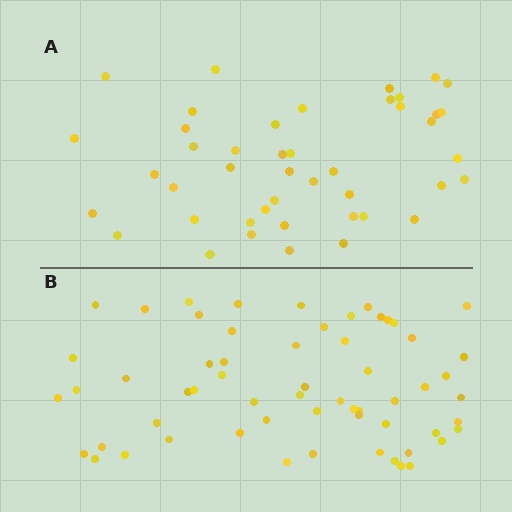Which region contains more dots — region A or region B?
Region B (the bottom region) has more dots.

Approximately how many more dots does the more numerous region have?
Region B has approximately 15 more dots than region A.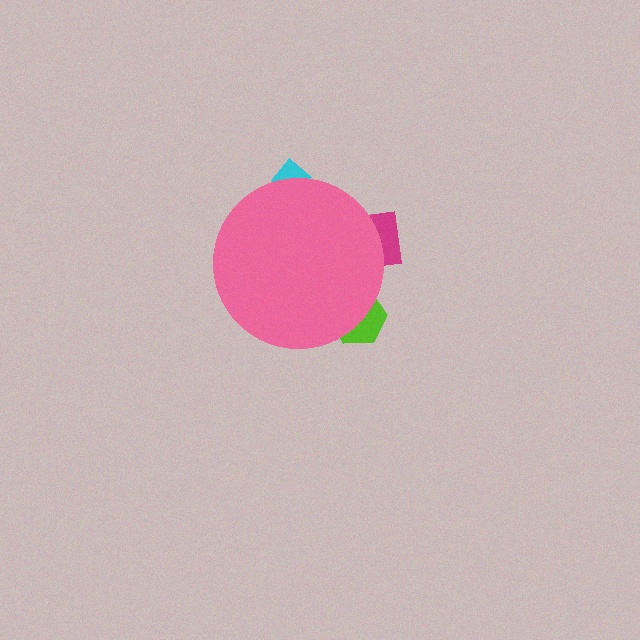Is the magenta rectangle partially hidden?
Yes, the magenta rectangle is partially hidden behind the pink circle.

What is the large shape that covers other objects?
A pink circle.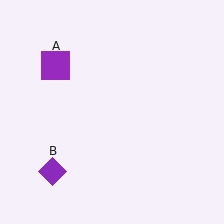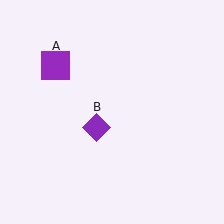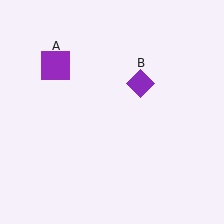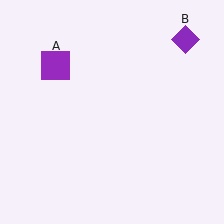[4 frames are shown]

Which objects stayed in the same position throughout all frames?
Purple square (object A) remained stationary.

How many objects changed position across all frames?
1 object changed position: purple diamond (object B).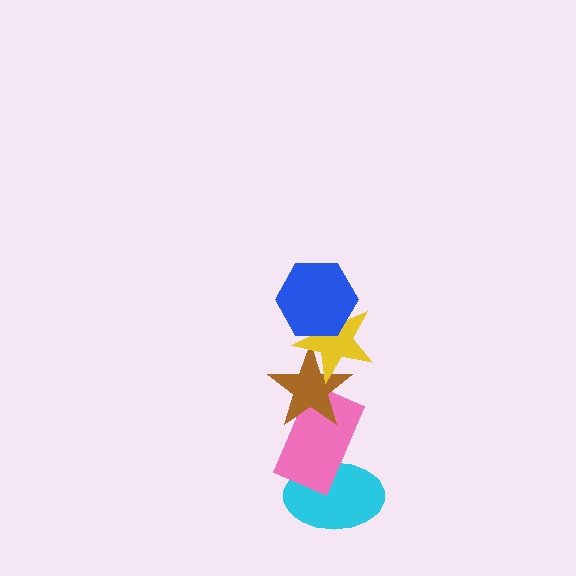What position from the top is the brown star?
The brown star is 3rd from the top.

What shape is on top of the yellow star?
The blue hexagon is on top of the yellow star.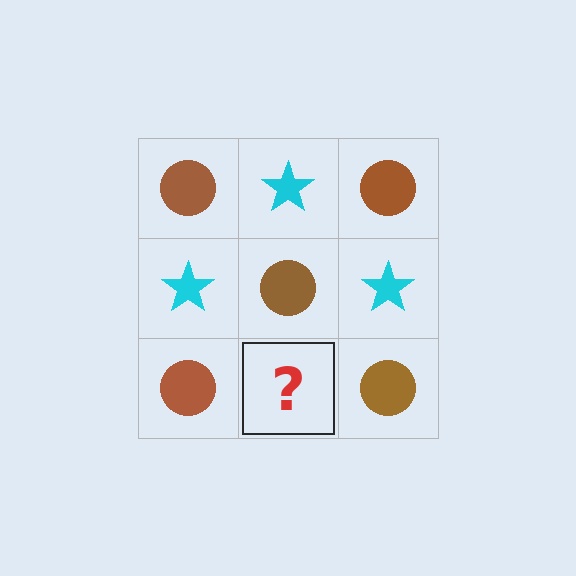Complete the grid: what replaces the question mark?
The question mark should be replaced with a cyan star.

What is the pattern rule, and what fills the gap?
The rule is that it alternates brown circle and cyan star in a checkerboard pattern. The gap should be filled with a cyan star.